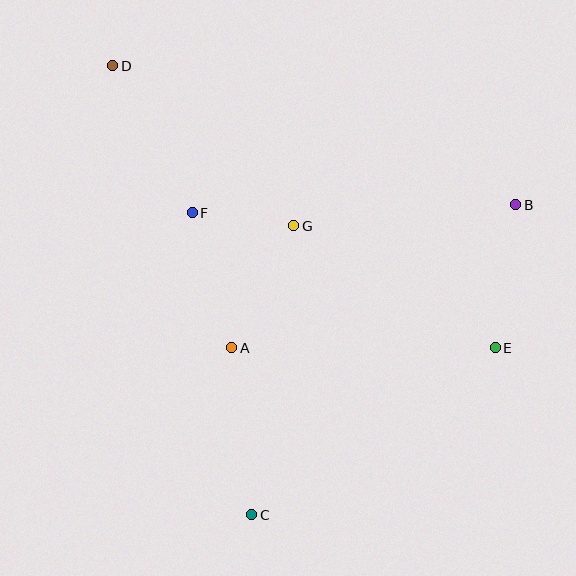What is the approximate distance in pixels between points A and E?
The distance between A and E is approximately 263 pixels.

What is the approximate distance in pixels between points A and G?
The distance between A and G is approximately 137 pixels.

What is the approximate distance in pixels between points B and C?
The distance between B and C is approximately 407 pixels.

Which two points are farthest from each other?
Points D and E are farthest from each other.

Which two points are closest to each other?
Points F and G are closest to each other.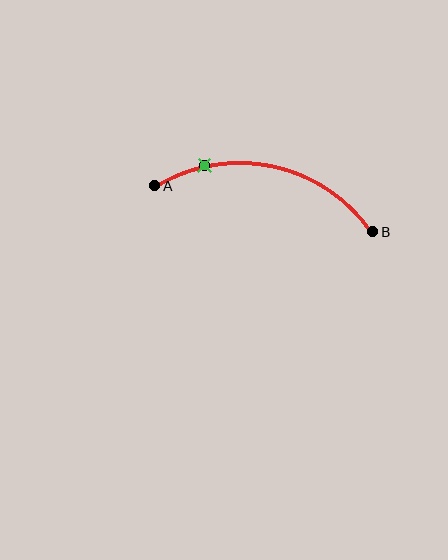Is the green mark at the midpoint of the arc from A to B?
No. The green mark lies on the arc but is closer to endpoint A. The arc midpoint would be at the point on the curve equidistant along the arc from both A and B.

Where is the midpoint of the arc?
The arc midpoint is the point on the curve farthest from the straight line joining A and B. It sits above that line.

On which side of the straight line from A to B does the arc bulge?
The arc bulges above the straight line connecting A and B.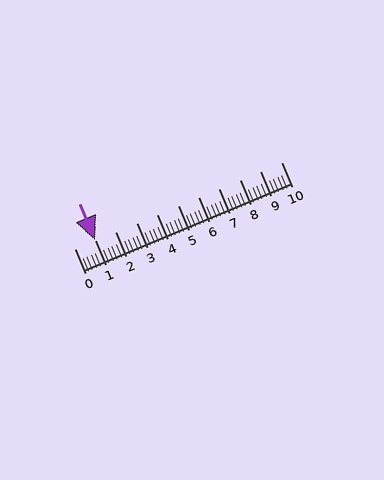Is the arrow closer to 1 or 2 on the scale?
The arrow is closer to 1.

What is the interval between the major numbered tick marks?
The major tick marks are spaced 1 units apart.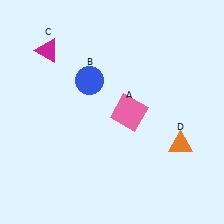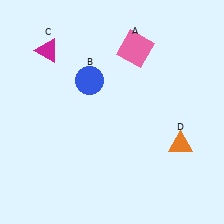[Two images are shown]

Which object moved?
The pink square (A) moved up.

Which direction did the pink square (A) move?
The pink square (A) moved up.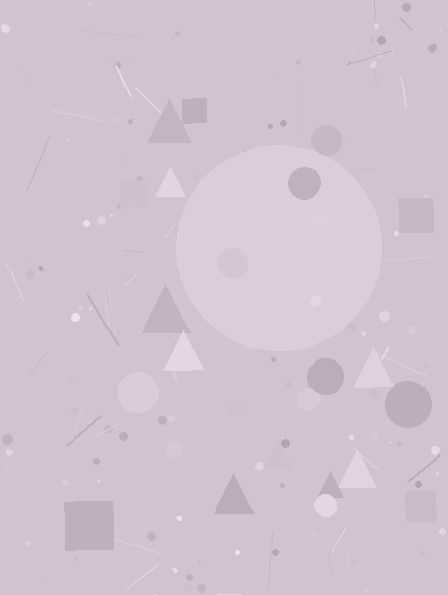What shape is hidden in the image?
A circle is hidden in the image.